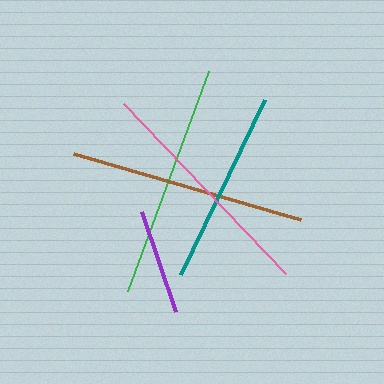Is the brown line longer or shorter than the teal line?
The brown line is longer than the teal line.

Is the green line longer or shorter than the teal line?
The green line is longer than the teal line.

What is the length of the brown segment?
The brown segment is approximately 236 pixels long.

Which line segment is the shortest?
The purple line is the shortest at approximately 105 pixels.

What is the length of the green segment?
The green segment is approximately 234 pixels long.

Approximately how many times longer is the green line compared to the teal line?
The green line is approximately 1.2 times the length of the teal line.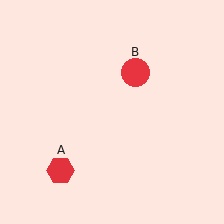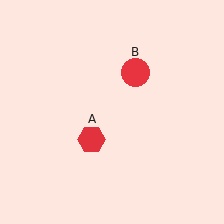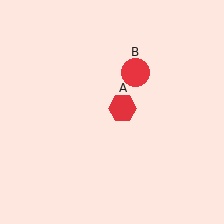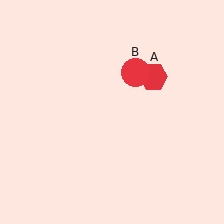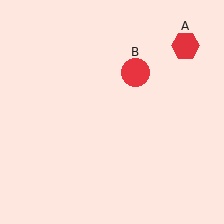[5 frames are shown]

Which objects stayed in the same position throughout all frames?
Red circle (object B) remained stationary.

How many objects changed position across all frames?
1 object changed position: red hexagon (object A).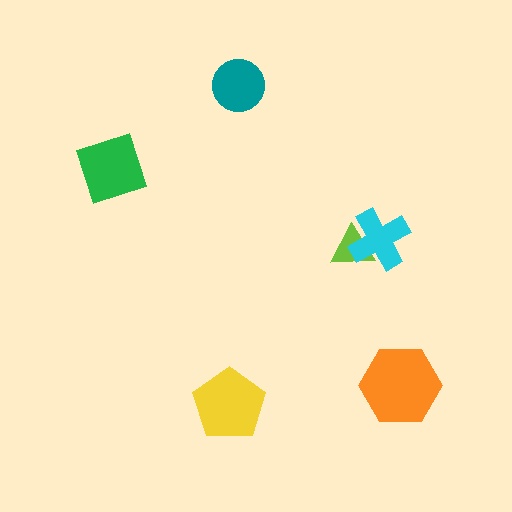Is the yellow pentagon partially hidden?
No, no other shape covers it.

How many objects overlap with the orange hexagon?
0 objects overlap with the orange hexagon.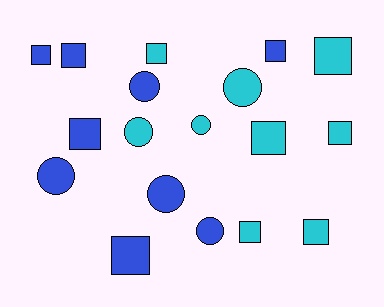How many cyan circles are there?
There are 3 cyan circles.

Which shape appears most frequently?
Square, with 11 objects.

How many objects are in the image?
There are 18 objects.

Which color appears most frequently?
Blue, with 9 objects.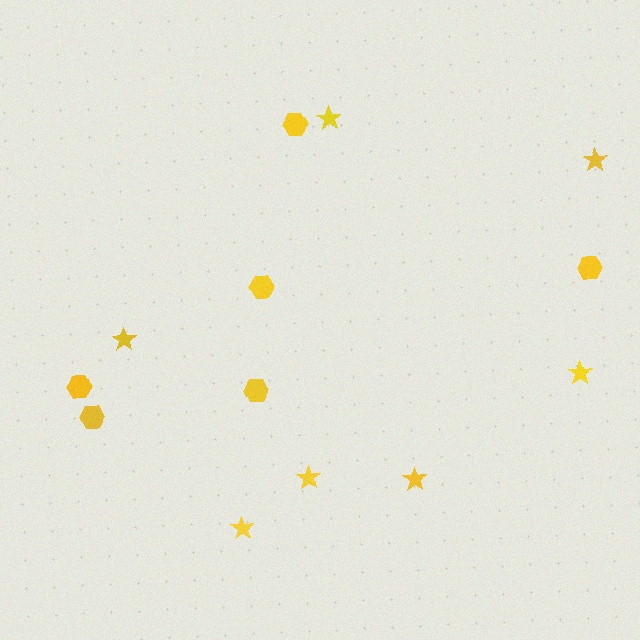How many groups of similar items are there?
There are 2 groups: one group of hexagons (6) and one group of stars (7).